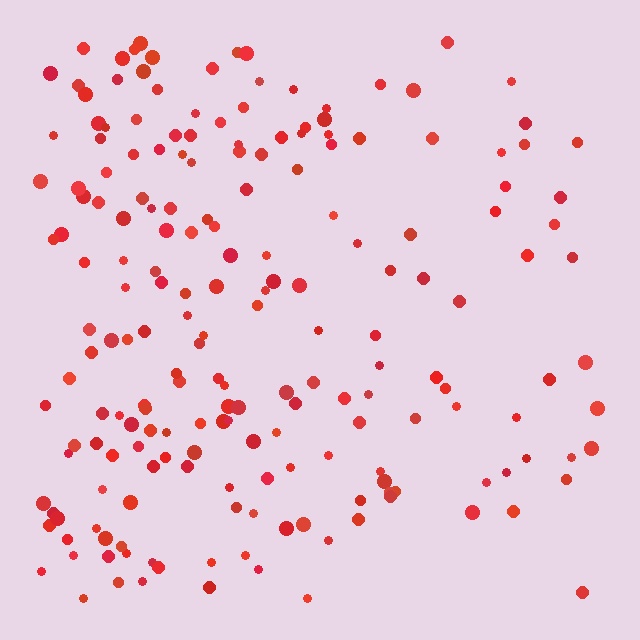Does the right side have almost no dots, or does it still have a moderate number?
Still a moderate number, just noticeably fewer than the left.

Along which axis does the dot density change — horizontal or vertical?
Horizontal.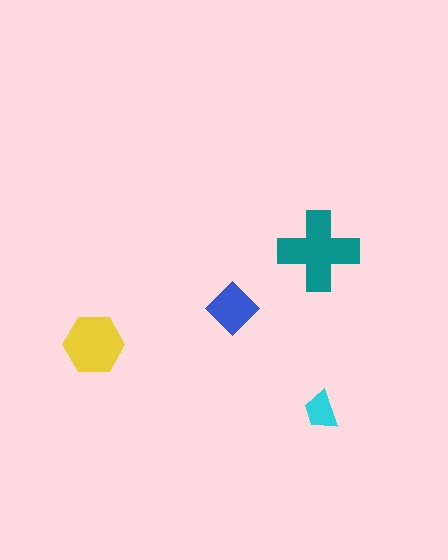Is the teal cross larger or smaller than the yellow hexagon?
Larger.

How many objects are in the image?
There are 4 objects in the image.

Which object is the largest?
The teal cross.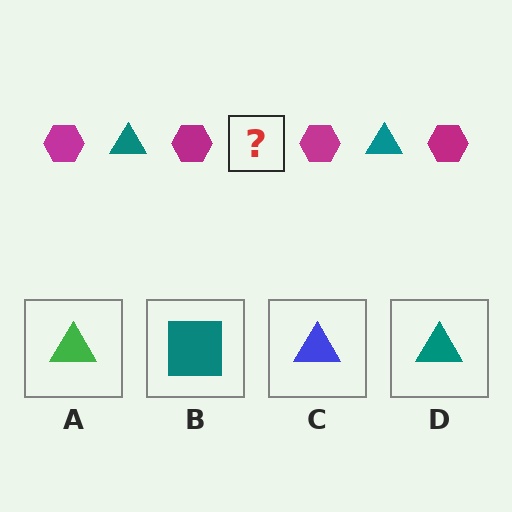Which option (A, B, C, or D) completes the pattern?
D.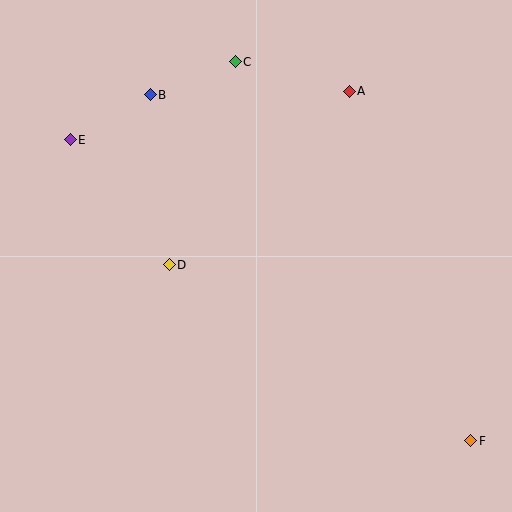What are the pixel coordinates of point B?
Point B is at (150, 95).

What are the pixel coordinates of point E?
Point E is at (70, 140).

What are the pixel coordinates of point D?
Point D is at (169, 265).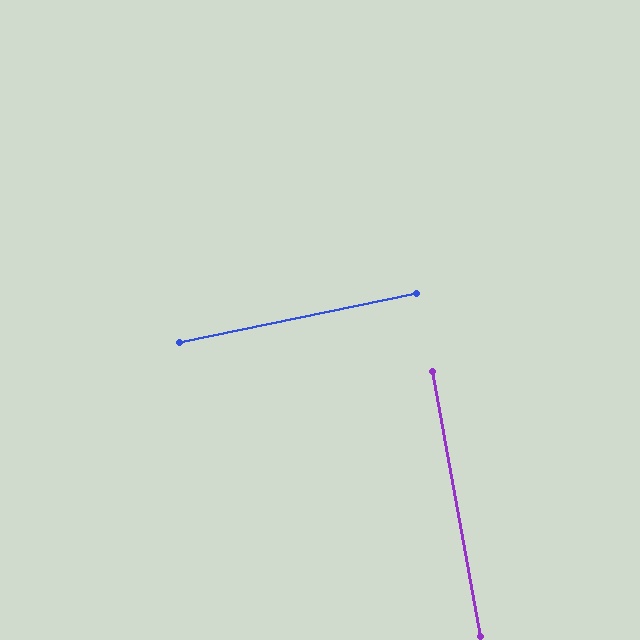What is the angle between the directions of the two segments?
Approximately 89 degrees.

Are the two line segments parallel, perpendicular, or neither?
Perpendicular — they meet at approximately 89°.